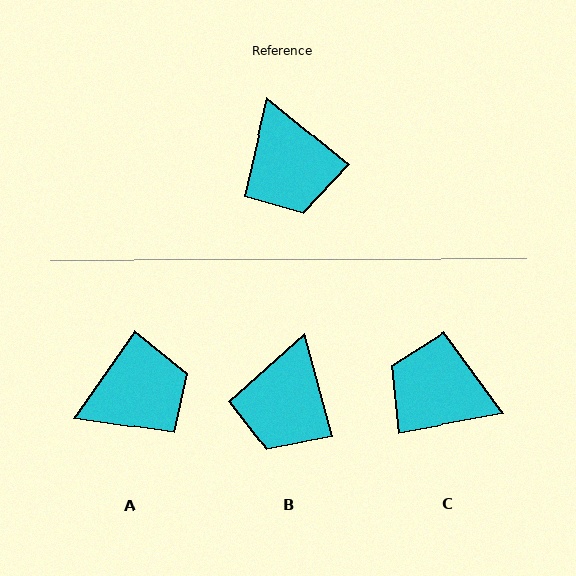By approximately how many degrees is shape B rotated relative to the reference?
Approximately 35 degrees clockwise.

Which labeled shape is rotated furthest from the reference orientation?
C, about 131 degrees away.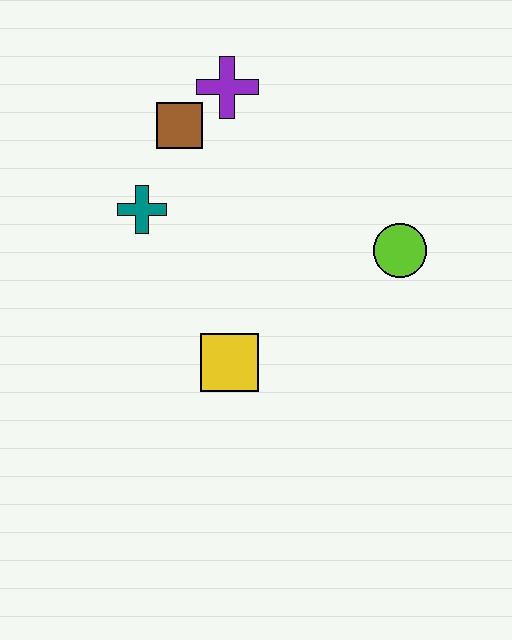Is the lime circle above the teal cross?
No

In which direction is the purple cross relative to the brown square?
The purple cross is to the right of the brown square.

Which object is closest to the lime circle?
The yellow square is closest to the lime circle.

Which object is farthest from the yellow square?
The purple cross is farthest from the yellow square.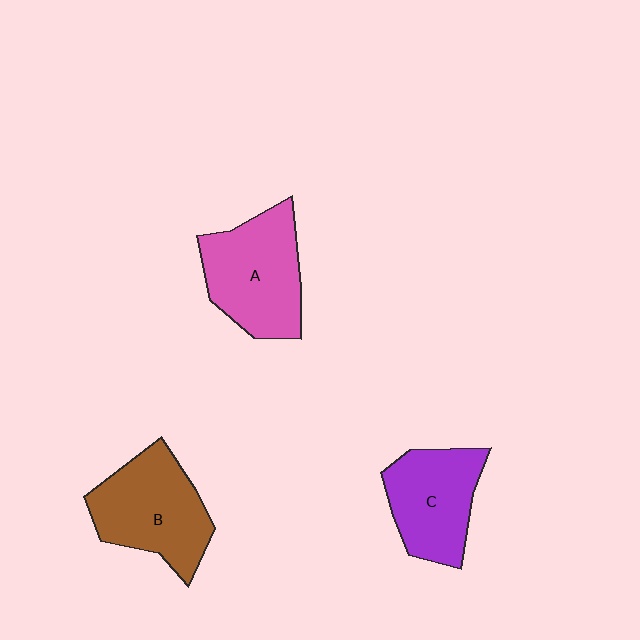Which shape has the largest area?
Shape B (brown).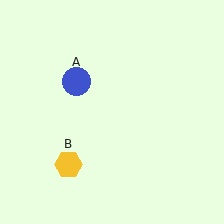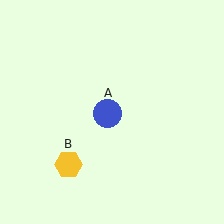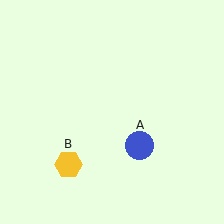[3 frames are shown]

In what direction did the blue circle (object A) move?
The blue circle (object A) moved down and to the right.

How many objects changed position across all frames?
1 object changed position: blue circle (object A).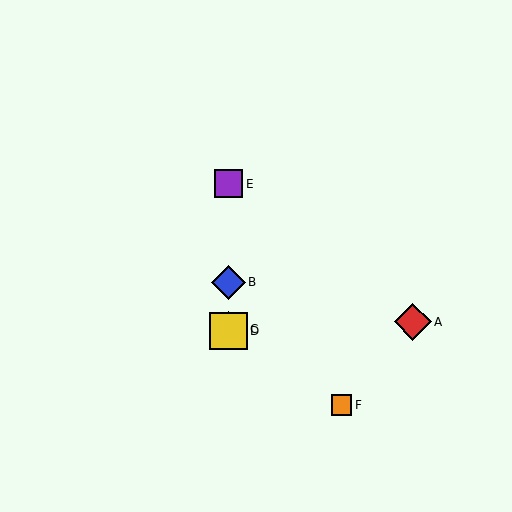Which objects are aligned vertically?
Objects B, C, D, E are aligned vertically.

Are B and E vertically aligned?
Yes, both are at x≈228.